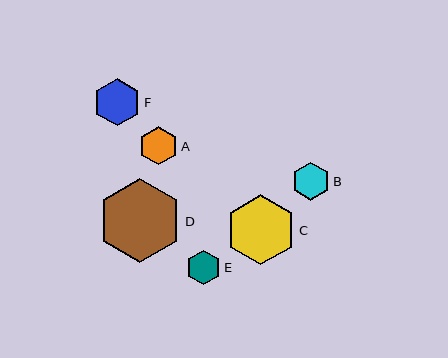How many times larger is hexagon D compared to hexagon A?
Hexagon D is approximately 2.2 times the size of hexagon A.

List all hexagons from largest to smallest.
From largest to smallest: D, C, F, A, B, E.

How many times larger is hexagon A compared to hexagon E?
Hexagon A is approximately 1.1 times the size of hexagon E.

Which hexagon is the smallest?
Hexagon E is the smallest with a size of approximately 35 pixels.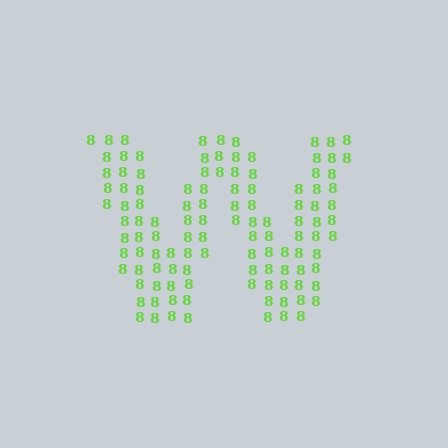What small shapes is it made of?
It is made of small digit 8's.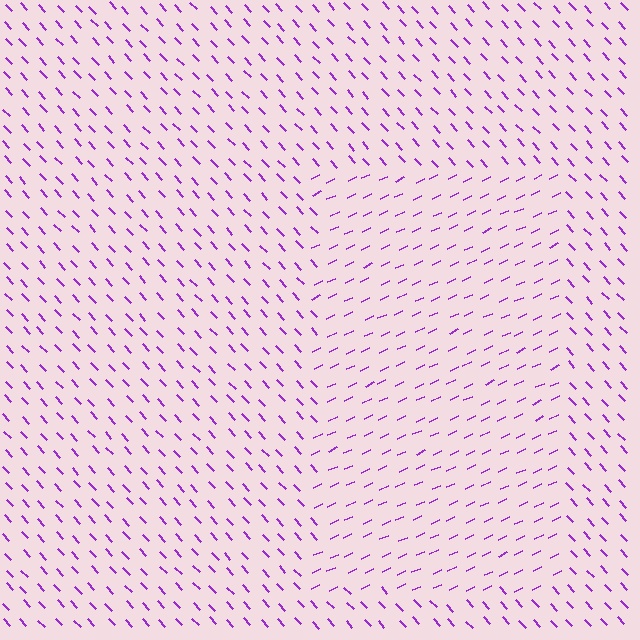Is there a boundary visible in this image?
Yes, there is a texture boundary formed by a change in line orientation.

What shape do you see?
I see a rectangle.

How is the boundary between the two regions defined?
The boundary is defined purely by a change in line orientation (approximately 72 degrees difference). All lines are the same color and thickness.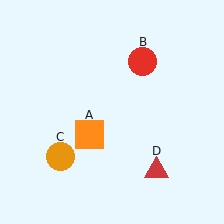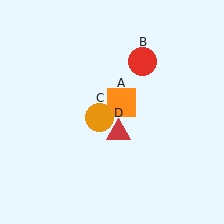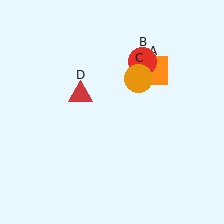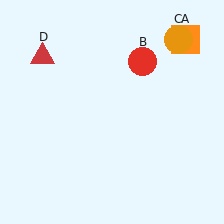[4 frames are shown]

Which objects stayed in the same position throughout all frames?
Red circle (object B) remained stationary.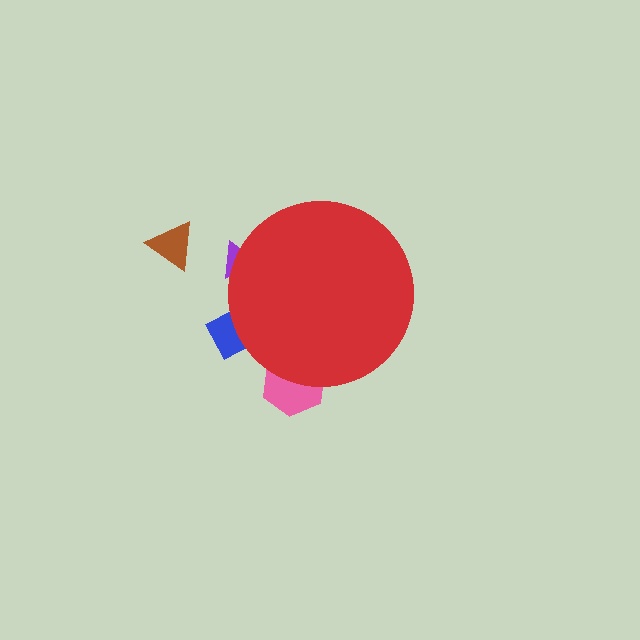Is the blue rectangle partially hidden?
Yes, the blue rectangle is partially hidden behind the red circle.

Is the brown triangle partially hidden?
No, the brown triangle is fully visible.